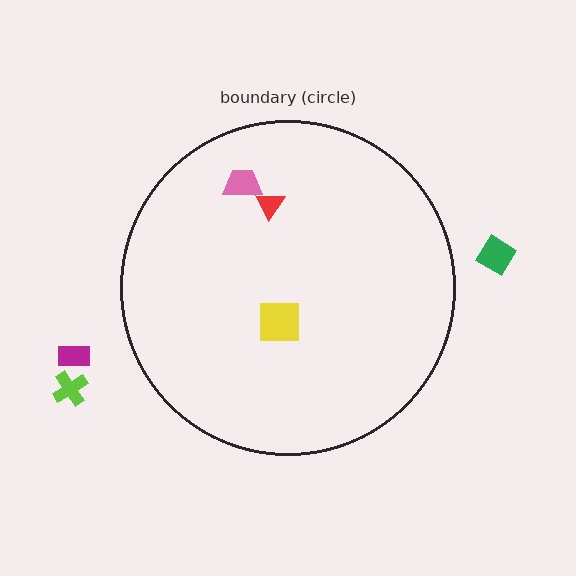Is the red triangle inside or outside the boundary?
Inside.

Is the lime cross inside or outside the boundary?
Outside.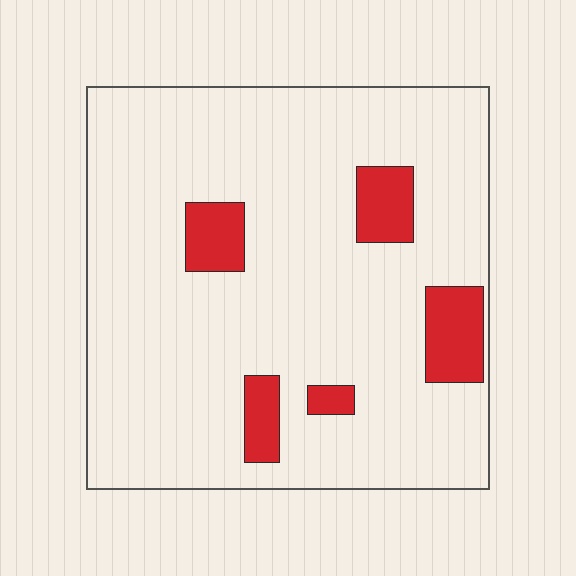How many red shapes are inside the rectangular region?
5.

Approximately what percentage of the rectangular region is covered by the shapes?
Approximately 10%.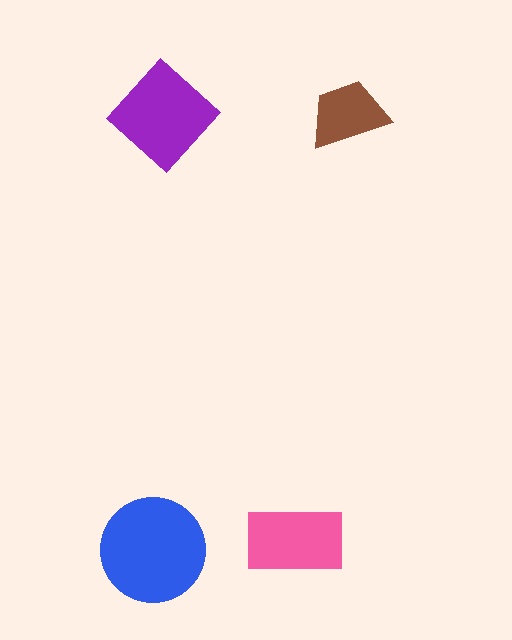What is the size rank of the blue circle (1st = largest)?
1st.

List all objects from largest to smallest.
The blue circle, the purple diamond, the pink rectangle, the brown trapezoid.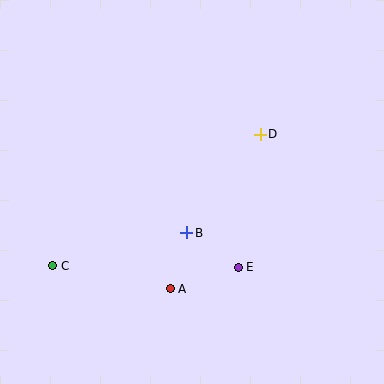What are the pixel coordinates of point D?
Point D is at (260, 134).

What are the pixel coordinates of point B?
Point B is at (187, 233).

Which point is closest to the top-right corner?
Point D is closest to the top-right corner.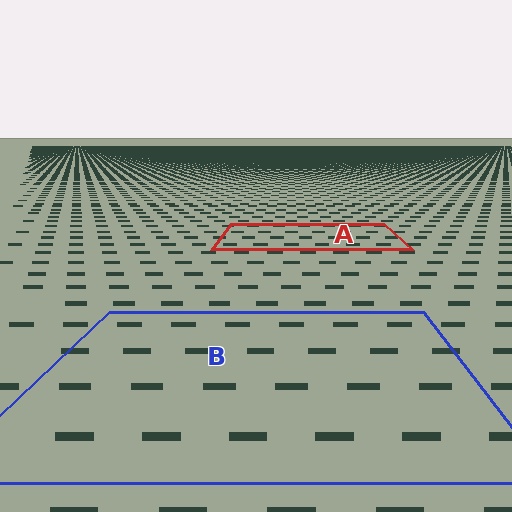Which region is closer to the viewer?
Region B is closer. The texture elements there are larger and more spread out.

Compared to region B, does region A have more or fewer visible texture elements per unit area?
Region A has more texture elements per unit area — they are packed more densely because it is farther away.